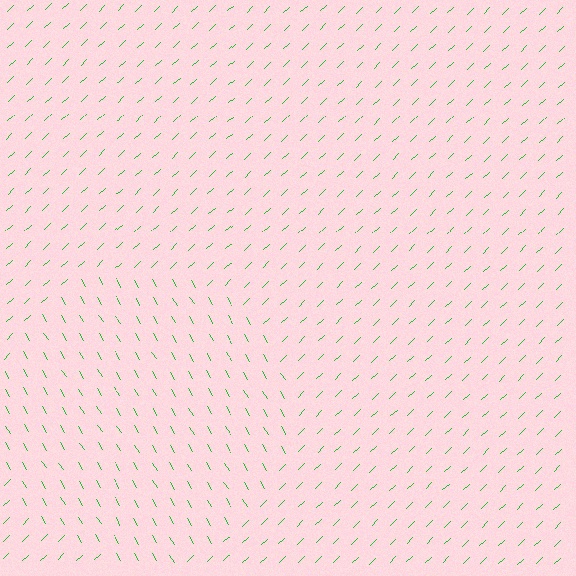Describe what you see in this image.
The image is filled with small green line segments. A circle region in the image has lines oriented differently from the surrounding lines, creating a visible texture boundary.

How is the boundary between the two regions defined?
The boundary is defined purely by a change in line orientation (approximately 77 degrees difference). All lines are the same color and thickness.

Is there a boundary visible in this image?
Yes, there is a texture boundary formed by a change in line orientation.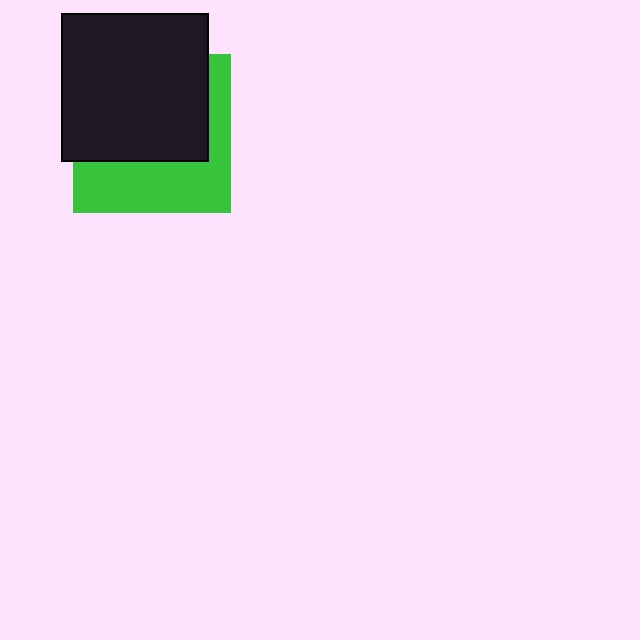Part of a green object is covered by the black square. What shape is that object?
It is a square.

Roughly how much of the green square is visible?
A small part of it is visible (roughly 42%).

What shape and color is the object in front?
The object in front is a black square.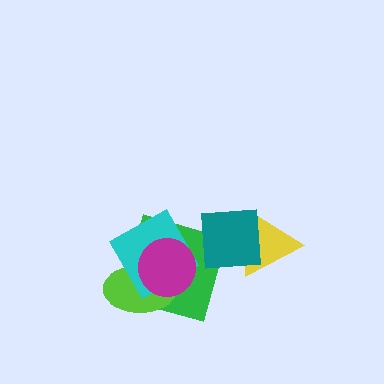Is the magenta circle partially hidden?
No, no other shape covers it.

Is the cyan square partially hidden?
Yes, it is partially covered by another shape.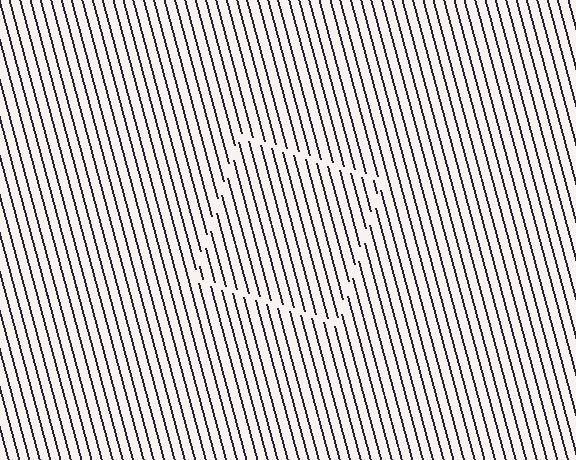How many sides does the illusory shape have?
4 sides — the line-ends trace a square.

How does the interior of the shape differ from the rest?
The interior of the shape contains the same grating, shifted by half a period — the contour is defined by the phase discontinuity where line-ends from the inner and outer gratings abut.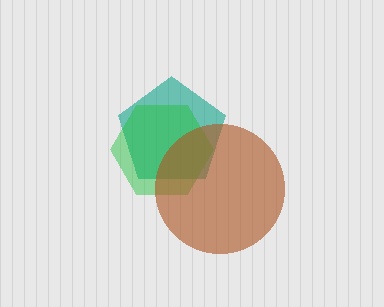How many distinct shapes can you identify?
There are 3 distinct shapes: a teal pentagon, a green hexagon, a brown circle.